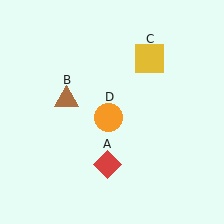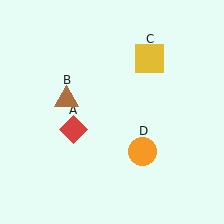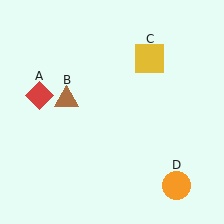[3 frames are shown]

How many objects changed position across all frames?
2 objects changed position: red diamond (object A), orange circle (object D).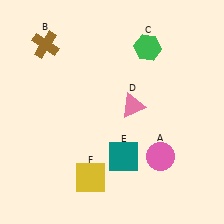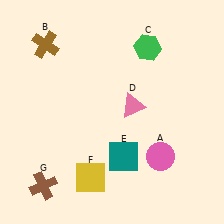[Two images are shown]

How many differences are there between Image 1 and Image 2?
There is 1 difference between the two images.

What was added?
A brown cross (G) was added in Image 2.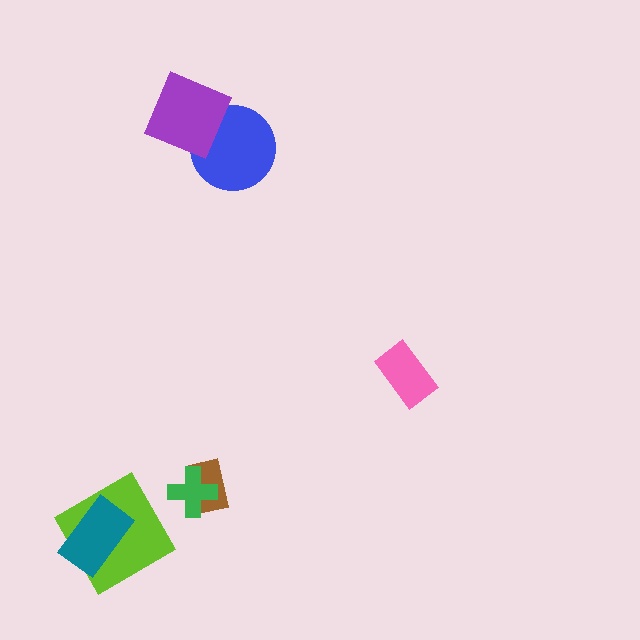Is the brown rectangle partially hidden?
Yes, it is partially covered by another shape.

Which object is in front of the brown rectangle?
The green cross is in front of the brown rectangle.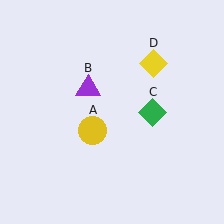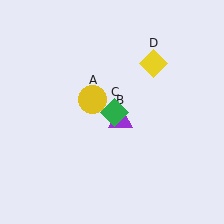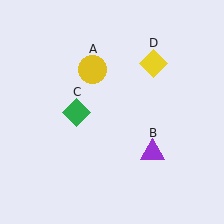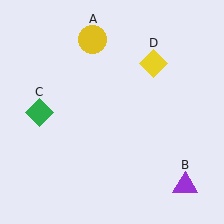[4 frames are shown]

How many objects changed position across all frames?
3 objects changed position: yellow circle (object A), purple triangle (object B), green diamond (object C).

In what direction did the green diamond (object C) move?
The green diamond (object C) moved left.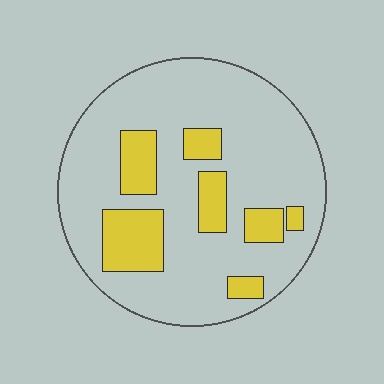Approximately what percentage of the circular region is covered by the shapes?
Approximately 20%.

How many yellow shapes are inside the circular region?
7.